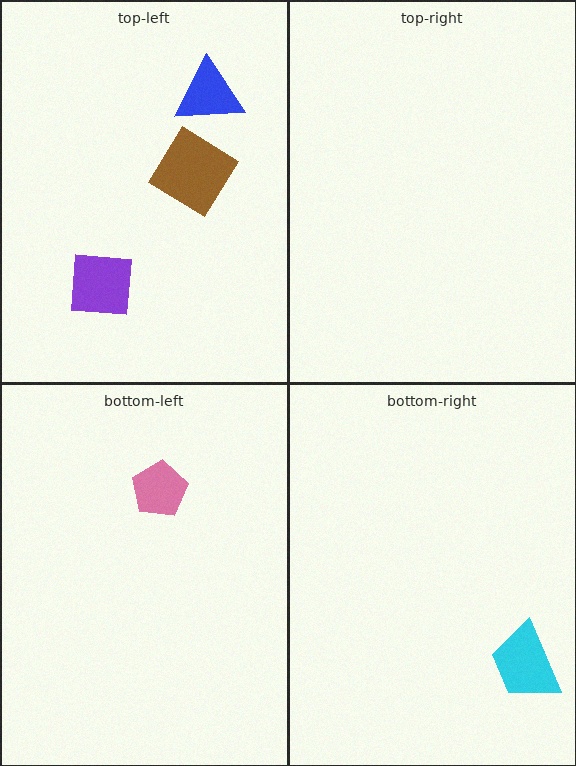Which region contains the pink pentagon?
The bottom-left region.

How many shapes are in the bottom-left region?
1.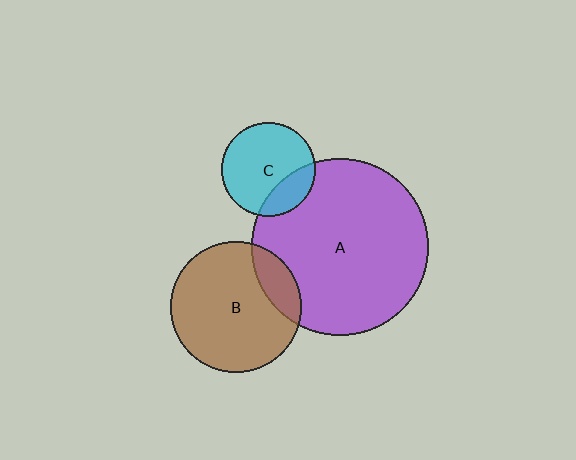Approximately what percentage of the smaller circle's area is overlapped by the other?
Approximately 25%.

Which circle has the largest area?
Circle A (purple).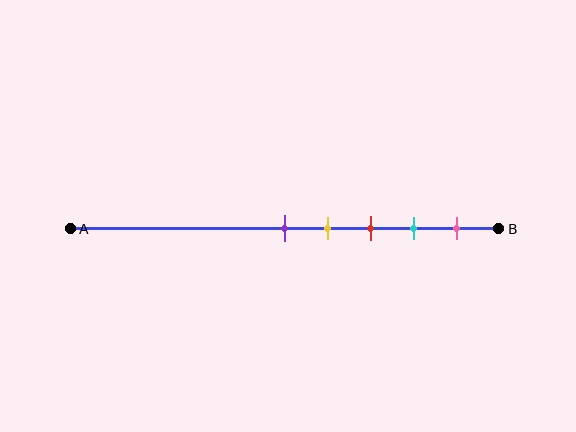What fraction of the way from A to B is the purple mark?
The purple mark is approximately 50% (0.5) of the way from A to B.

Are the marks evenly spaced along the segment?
Yes, the marks are approximately evenly spaced.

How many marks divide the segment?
There are 5 marks dividing the segment.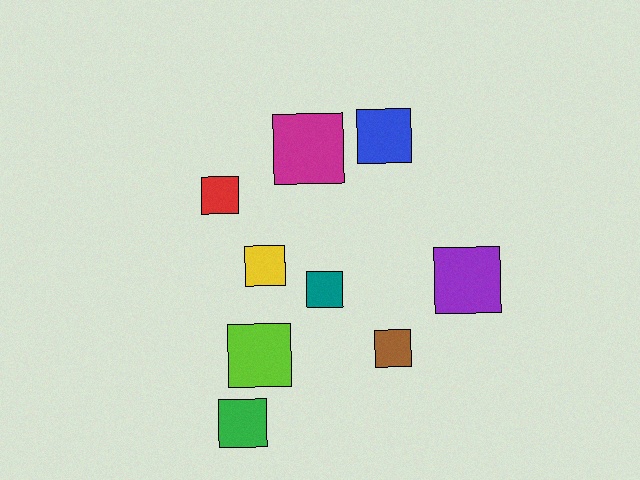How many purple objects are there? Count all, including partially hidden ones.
There is 1 purple object.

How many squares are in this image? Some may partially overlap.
There are 9 squares.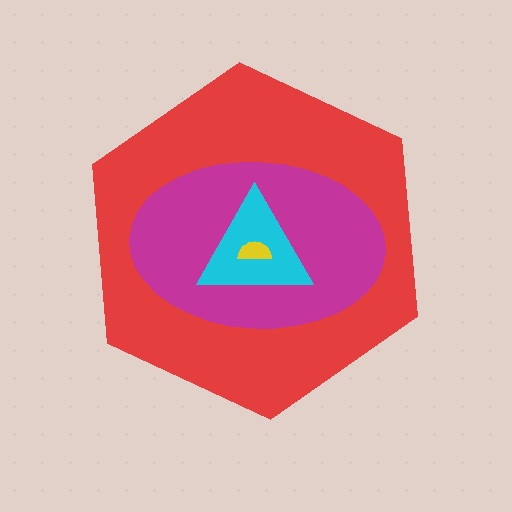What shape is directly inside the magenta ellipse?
The cyan triangle.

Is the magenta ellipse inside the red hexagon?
Yes.